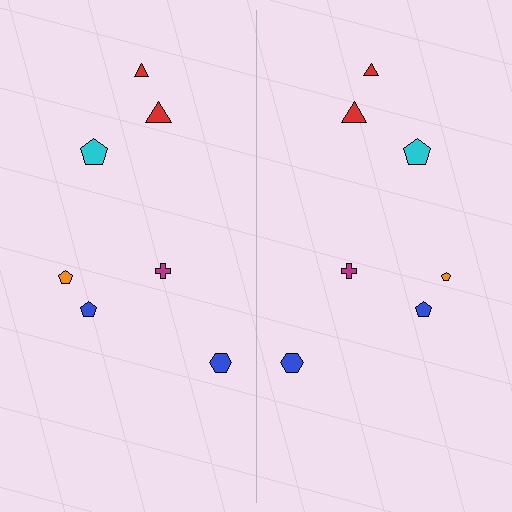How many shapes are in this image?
There are 14 shapes in this image.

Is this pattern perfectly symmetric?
No, the pattern is not perfectly symmetric. The orange pentagon on the right side has a different size than its mirror counterpart.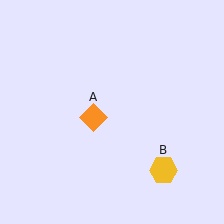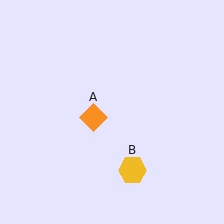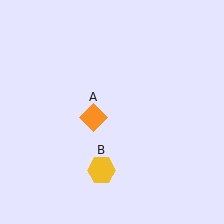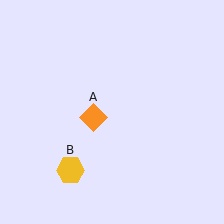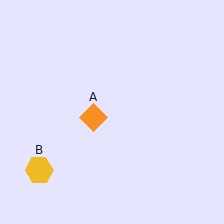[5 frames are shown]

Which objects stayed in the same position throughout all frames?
Orange diamond (object A) remained stationary.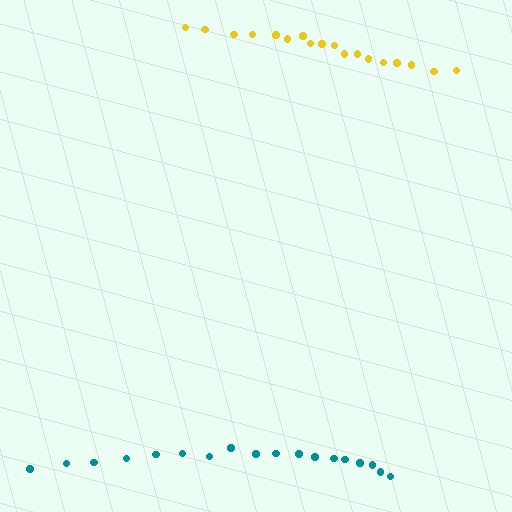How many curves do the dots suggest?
There are 2 distinct paths.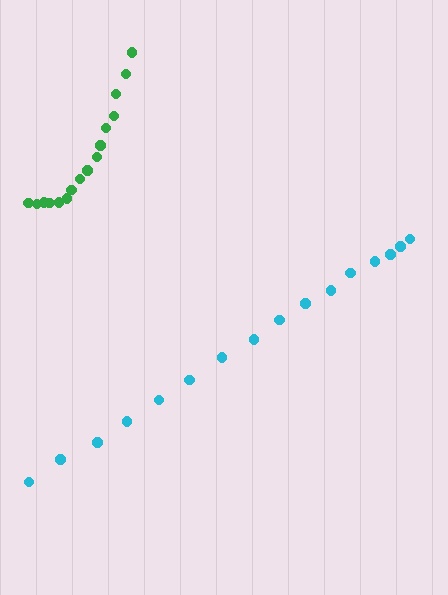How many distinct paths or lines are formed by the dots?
There are 2 distinct paths.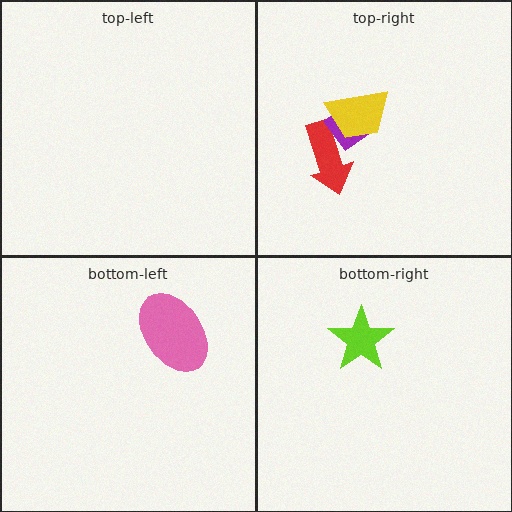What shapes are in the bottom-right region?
The lime star.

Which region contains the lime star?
The bottom-right region.